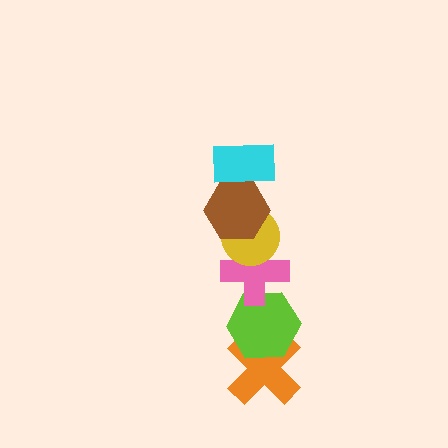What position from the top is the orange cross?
The orange cross is 6th from the top.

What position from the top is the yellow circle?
The yellow circle is 3rd from the top.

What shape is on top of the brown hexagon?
The cyan rectangle is on top of the brown hexagon.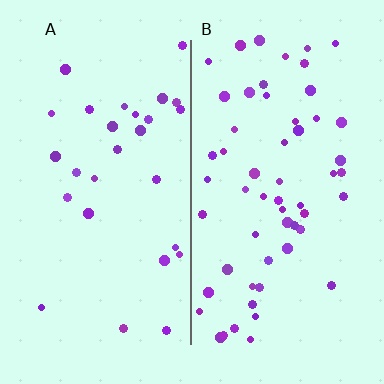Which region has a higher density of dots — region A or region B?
B (the right).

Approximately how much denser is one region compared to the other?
Approximately 2.1× — region B over region A.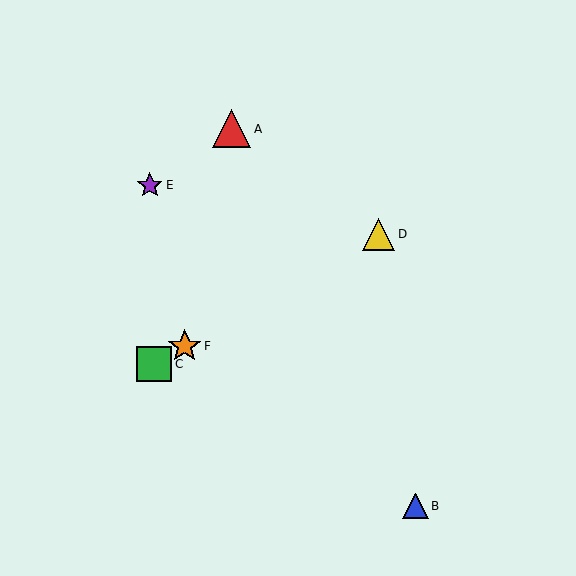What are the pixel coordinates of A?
Object A is at (231, 129).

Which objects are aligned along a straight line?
Objects C, D, F are aligned along a straight line.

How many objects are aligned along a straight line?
3 objects (C, D, F) are aligned along a straight line.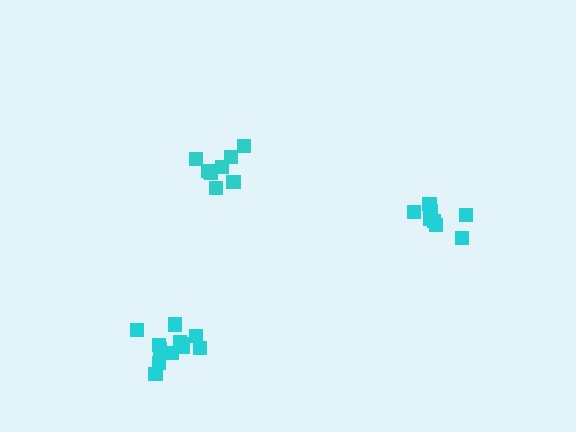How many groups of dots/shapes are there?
There are 3 groups.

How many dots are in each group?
Group 1: 8 dots, Group 2: 12 dots, Group 3: 9 dots (29 total).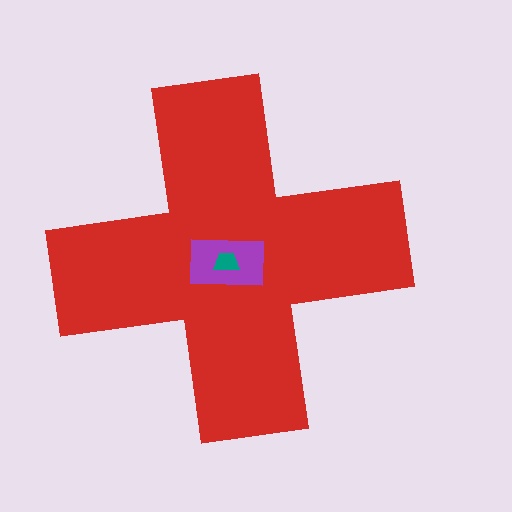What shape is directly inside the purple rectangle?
The teal trapezoid.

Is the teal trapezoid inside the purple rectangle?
Yes.